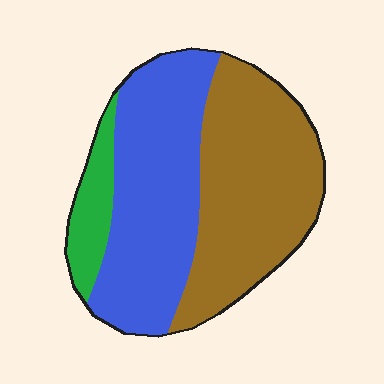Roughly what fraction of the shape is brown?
Brown covers roughly 45% of the shape.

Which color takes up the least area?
Green, at roughly 10%.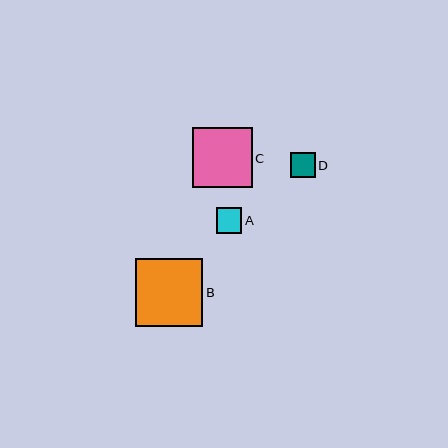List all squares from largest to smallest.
From largest to smallest: B, C, A, D.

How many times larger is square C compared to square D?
Square C is approximately 2.4 times the size of square D.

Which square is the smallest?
Square D is the smallest with a size of approximately 25 pixels.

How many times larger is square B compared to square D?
Square B is approximately 2.7 times the size of square D.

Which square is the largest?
Square B is the largest with a size of approximately 68 pixels.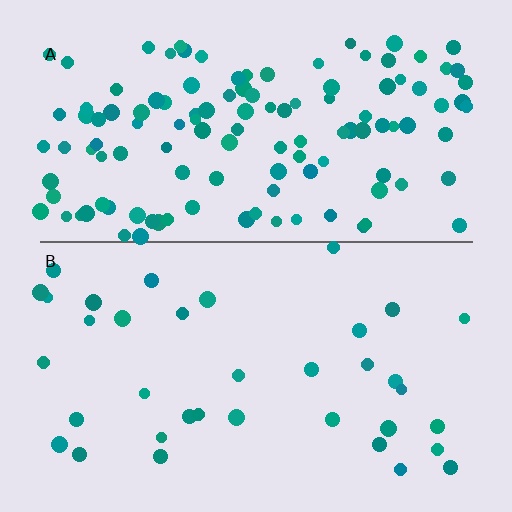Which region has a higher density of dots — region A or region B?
A (the top).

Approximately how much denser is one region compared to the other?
Approximately 3.4× — region A over region B.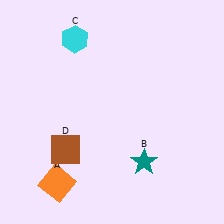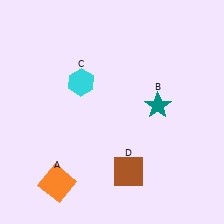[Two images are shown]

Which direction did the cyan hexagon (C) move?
The cyan hexagon (C) moved down.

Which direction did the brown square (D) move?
The brown square (D) moved right.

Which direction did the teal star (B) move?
The teal star (B) moved up.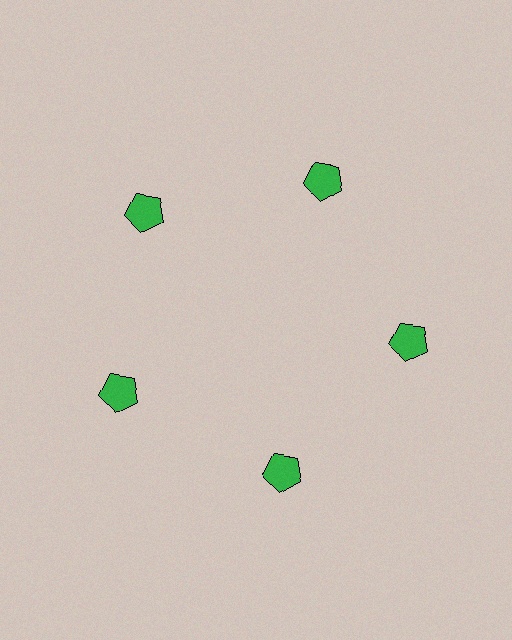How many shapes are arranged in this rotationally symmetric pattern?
There are 5 shapes, arranged in 5 groups of 1.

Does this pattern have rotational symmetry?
Yes, this pattern has 5-fold rotational symmetry. It looks the same after rotating 72 degrees around the center.